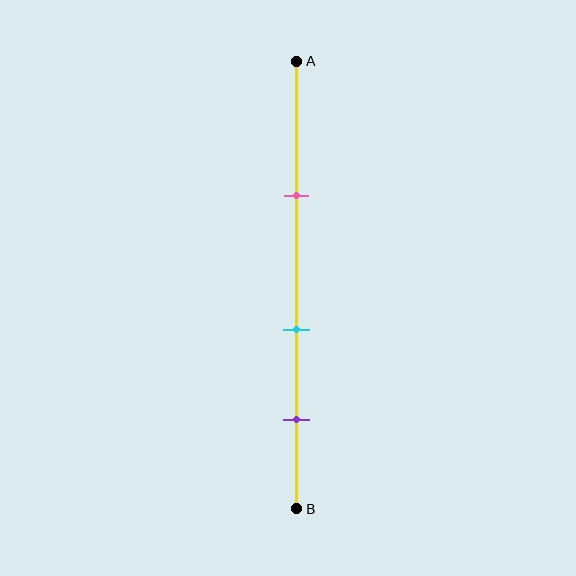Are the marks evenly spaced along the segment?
Yes, the marks are approximately evenly spaced.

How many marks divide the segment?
There are 3 marks dividing the segment.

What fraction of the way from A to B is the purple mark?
The purple mark is approximately 80% (0.8) of the way from A to B.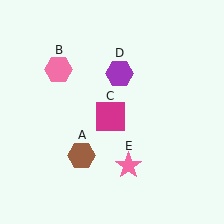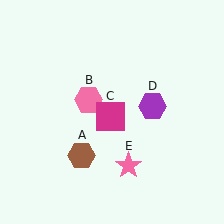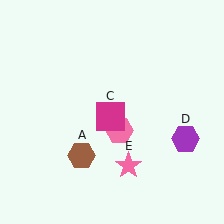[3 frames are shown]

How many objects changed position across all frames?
2 objects changed position: pink hexagon (object B), purple hexagon (object D).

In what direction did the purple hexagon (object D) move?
The purple hexagon (object D) moved down and to the right.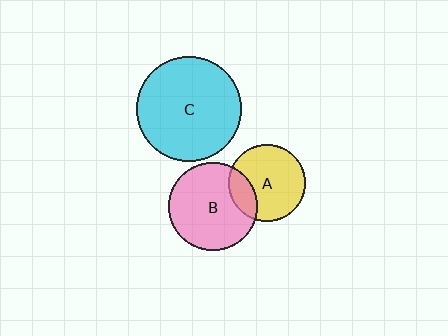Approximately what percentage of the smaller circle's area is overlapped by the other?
Approximately 20%.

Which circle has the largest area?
Circle C (cyan).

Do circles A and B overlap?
Yes.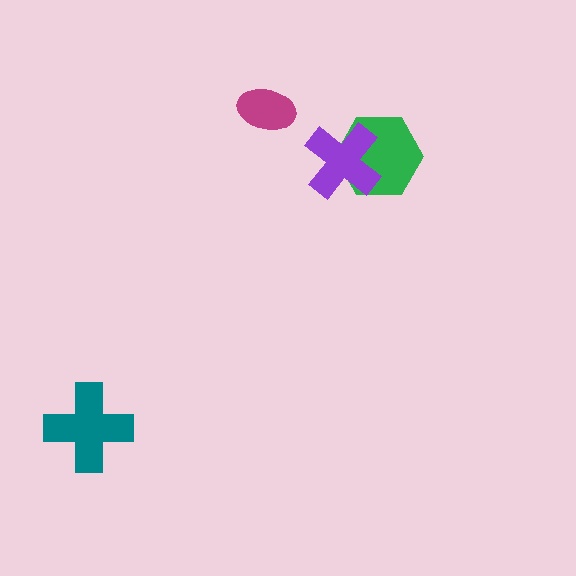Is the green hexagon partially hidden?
Yes, it is partially covered by another shape.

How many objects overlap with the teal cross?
0 objects overlap with the teal cross.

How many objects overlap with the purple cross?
1 object overlaps with the purple cross.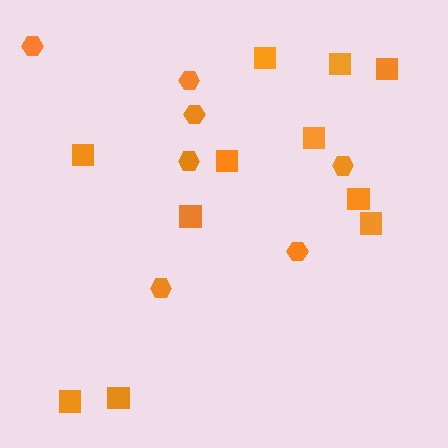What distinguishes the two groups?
There are 2 groups: one group of squares (11) and one group of hexagons (7).